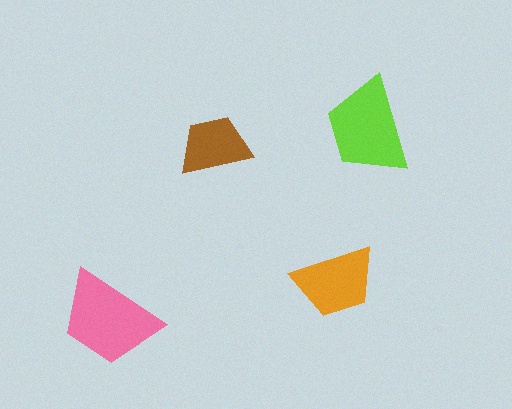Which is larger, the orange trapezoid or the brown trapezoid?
The orange one.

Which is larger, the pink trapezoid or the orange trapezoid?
The pink one.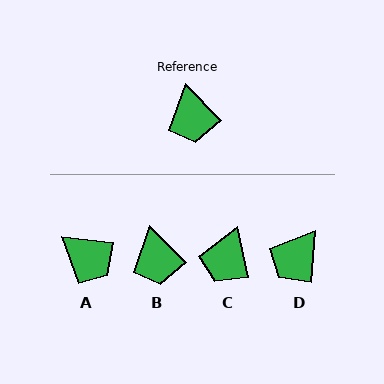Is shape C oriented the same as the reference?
No, it is off by about 32 degrees.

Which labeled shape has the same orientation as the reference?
B.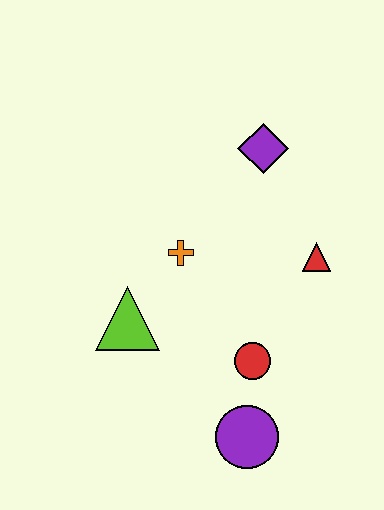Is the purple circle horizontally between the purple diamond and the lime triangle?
Yes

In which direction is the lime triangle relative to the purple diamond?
The lime triangle is below the purple diamond.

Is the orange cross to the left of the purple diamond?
Yes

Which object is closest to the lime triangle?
The orange cross is closest to the lime triangle.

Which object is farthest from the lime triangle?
The purple diamond is farthest from the lime triangle.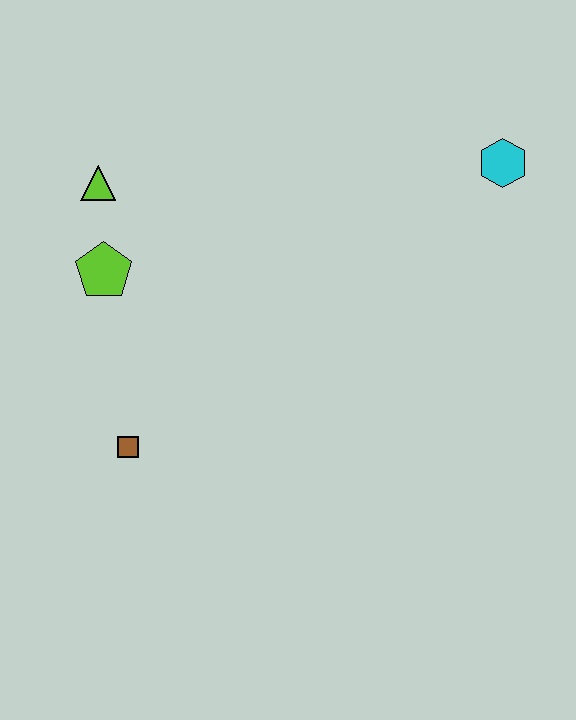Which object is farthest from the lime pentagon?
The cyan hexagon is farthest from the lime pentagon.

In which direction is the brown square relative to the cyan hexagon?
The brown square is to the left of the cyan hexagon.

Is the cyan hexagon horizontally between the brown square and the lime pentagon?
No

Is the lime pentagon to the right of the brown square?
No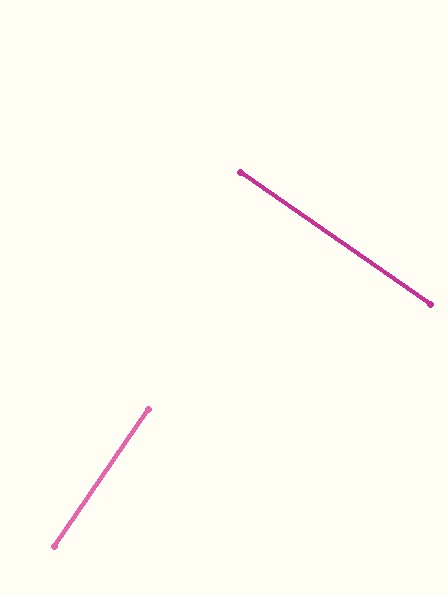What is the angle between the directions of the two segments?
Approximately 89 degrees.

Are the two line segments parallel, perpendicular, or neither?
Perpendicular — they meet at approximately 89°.